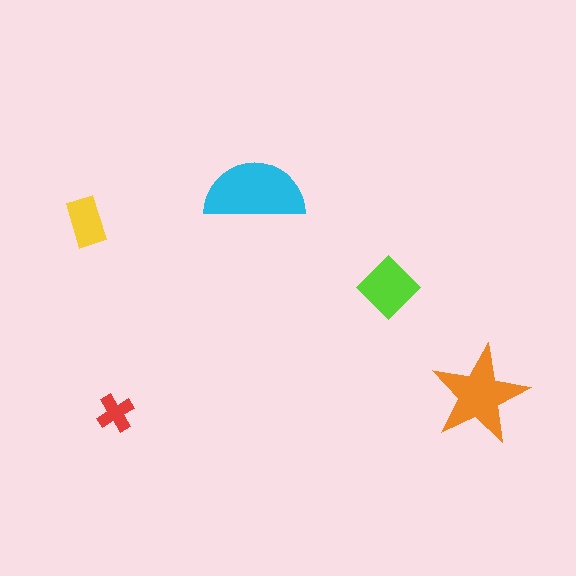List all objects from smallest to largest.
The red cross, the yellow rectangle, the lime diamond, the orange star, the cyan semicircle.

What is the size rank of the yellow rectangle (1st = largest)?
4th.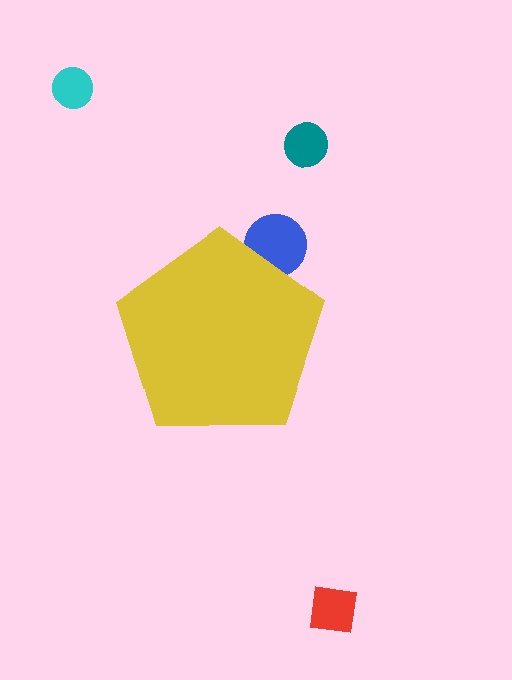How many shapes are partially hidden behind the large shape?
1 shape is partially hidden.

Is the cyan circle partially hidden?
No, the cyan circle is fully visible.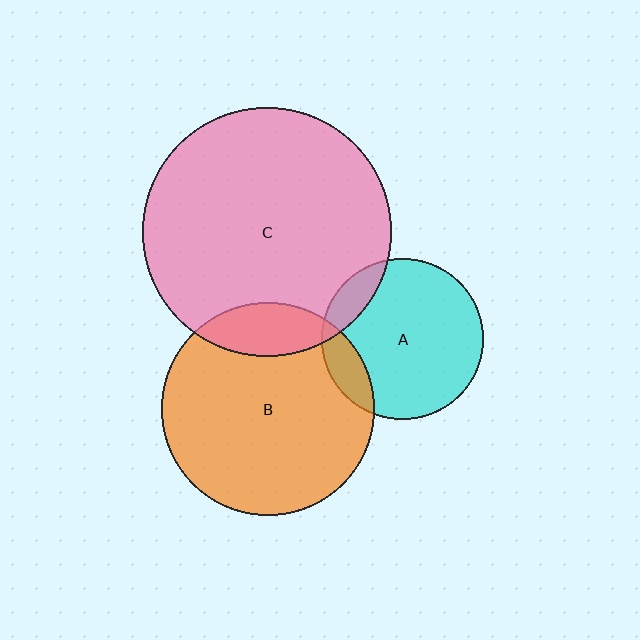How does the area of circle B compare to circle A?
Approximately 1.7 times.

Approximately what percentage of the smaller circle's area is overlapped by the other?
Approximately 10%.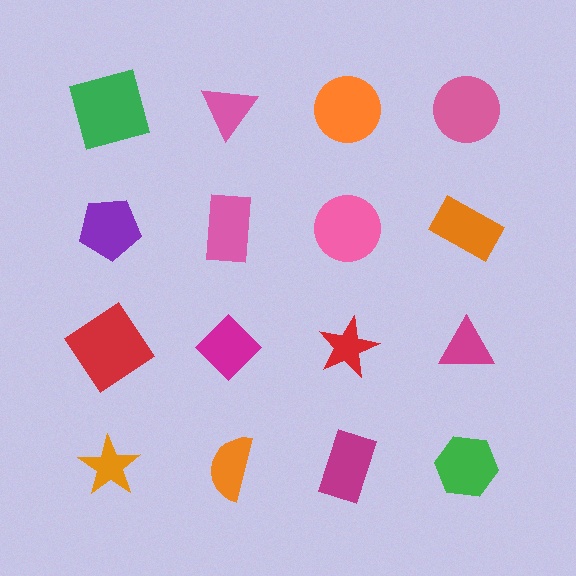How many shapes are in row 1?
4 shapes.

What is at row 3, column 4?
A magenta triangle.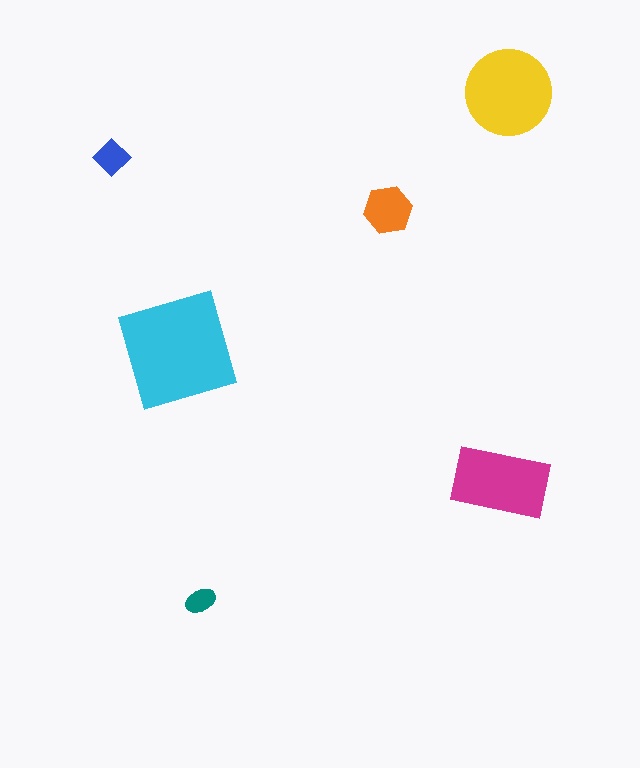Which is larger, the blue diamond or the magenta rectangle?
The magenta rectangle.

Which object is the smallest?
The teal ellipse.